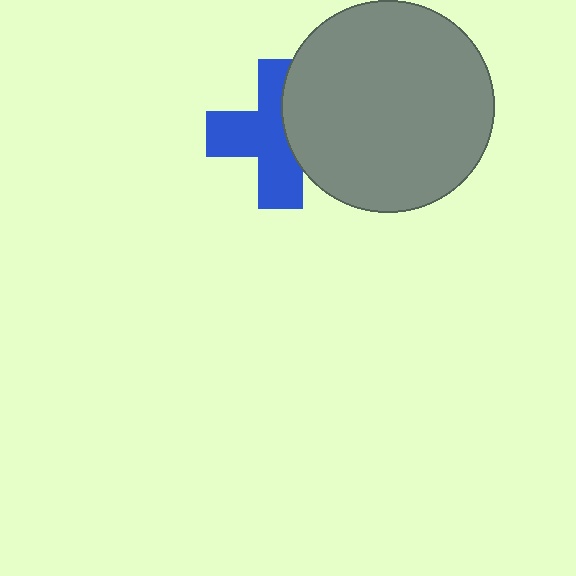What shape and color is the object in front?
The object in front is a gray circle.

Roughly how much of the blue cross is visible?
About half of it is visible (roughly 64%).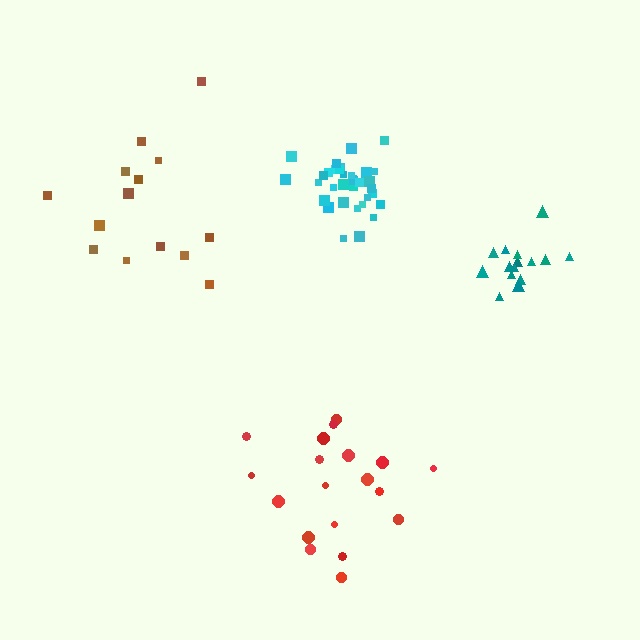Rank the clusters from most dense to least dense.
cyan, teal, red, brown.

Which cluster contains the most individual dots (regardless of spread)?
Cyan (34).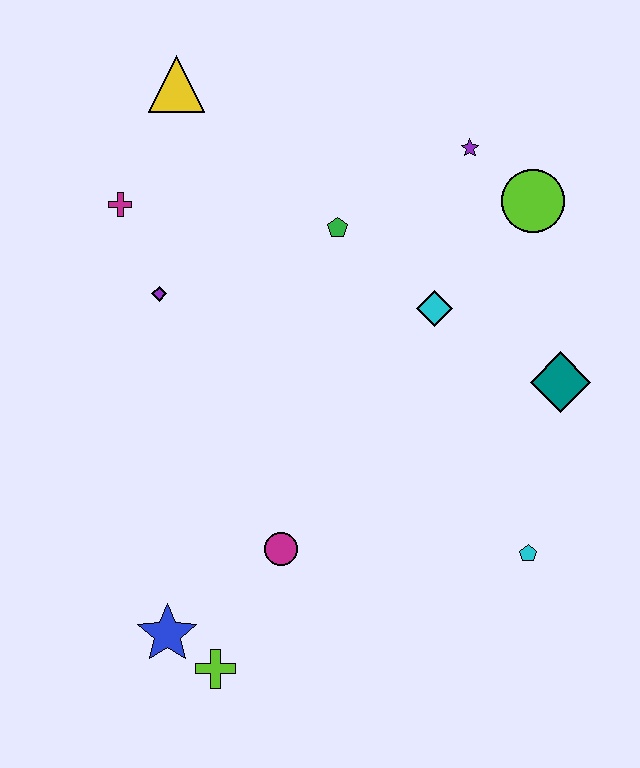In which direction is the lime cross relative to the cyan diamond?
The lime cross is below the cyan diamond.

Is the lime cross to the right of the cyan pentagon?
No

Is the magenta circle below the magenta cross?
Yes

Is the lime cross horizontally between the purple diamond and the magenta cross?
No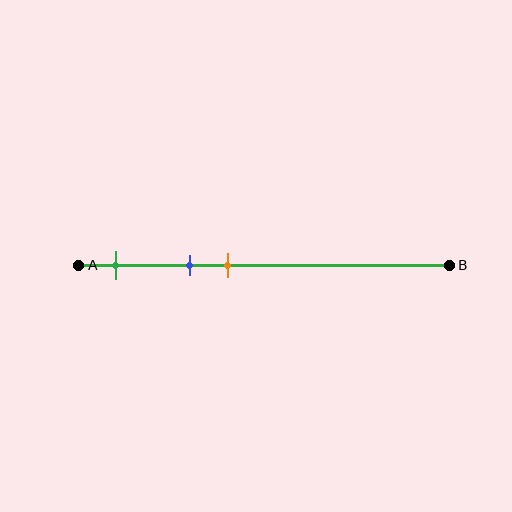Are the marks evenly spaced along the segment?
Yes, the marks are approximately evenly spaced.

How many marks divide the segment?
There are 3 marks dividing the segment.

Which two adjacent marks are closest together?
The blue and orange marks are the closest adjacent pair.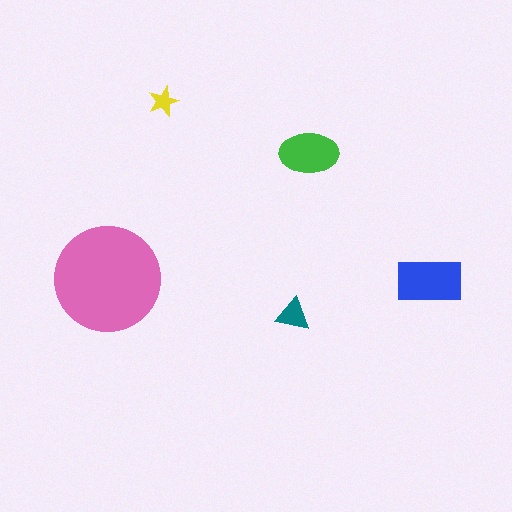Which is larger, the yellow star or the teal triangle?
The teal triangle.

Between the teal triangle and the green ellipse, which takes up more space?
The green ellipse.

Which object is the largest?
The pink circle.